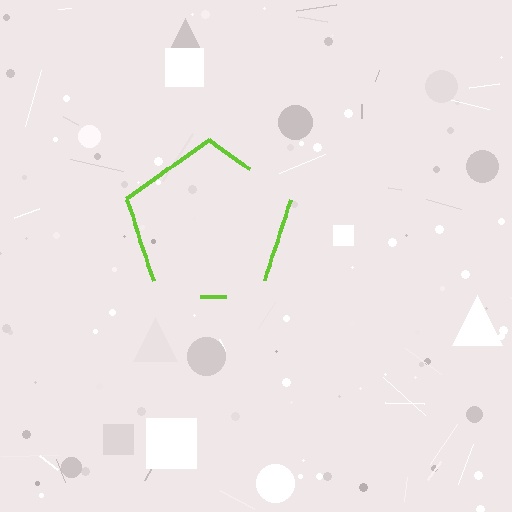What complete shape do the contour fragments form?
The contour fragments form a pentagon.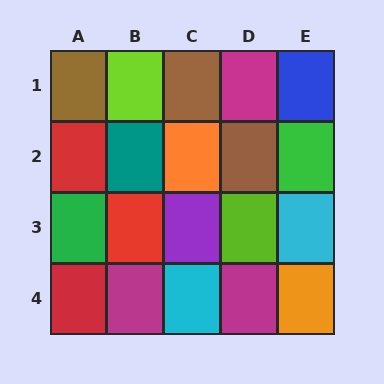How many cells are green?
2 cells are green.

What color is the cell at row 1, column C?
Brown.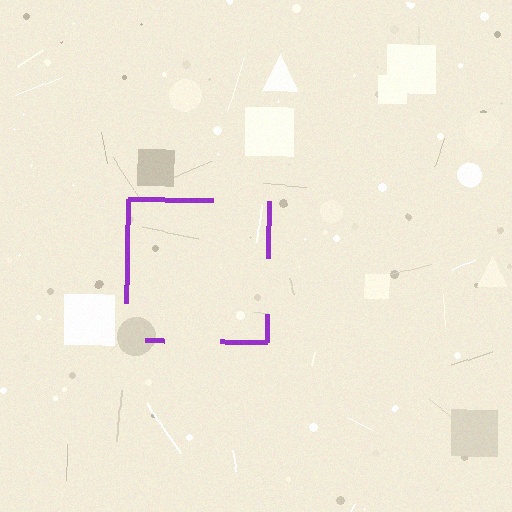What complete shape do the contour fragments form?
The contour fragments form a square.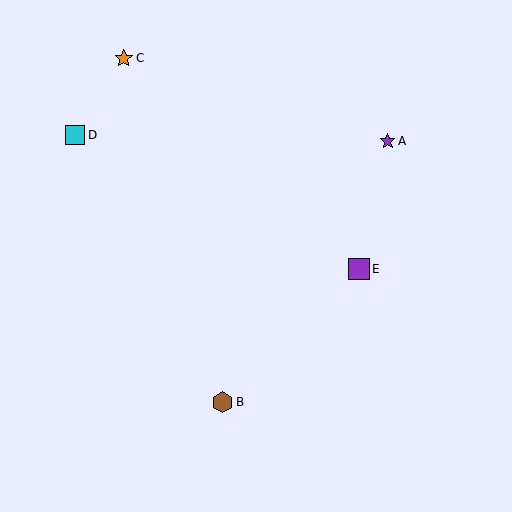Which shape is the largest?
The brown hexagon (labeled B) is the largest.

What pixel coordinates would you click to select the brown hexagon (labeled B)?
Click at (222, 402) to select the brown hexagon B.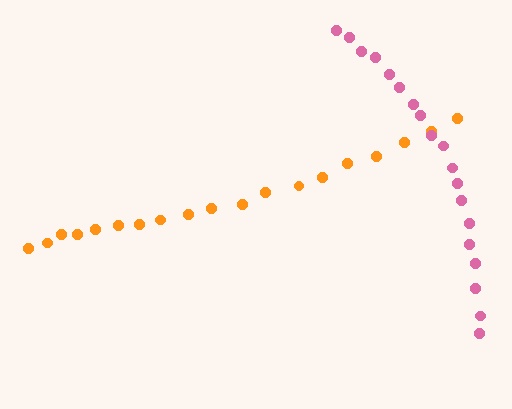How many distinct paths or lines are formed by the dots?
There are 2 distinct paths.